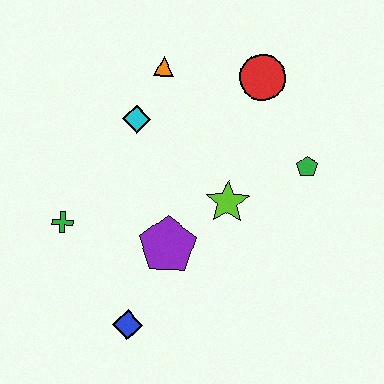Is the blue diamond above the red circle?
No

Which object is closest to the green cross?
The purple pentagon is closest to the green cross.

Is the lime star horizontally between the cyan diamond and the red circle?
Yes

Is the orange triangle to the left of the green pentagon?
Yes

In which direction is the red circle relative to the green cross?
The red circle is to the right of the green cross.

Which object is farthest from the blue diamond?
The red circle is farthest from the blue diamond.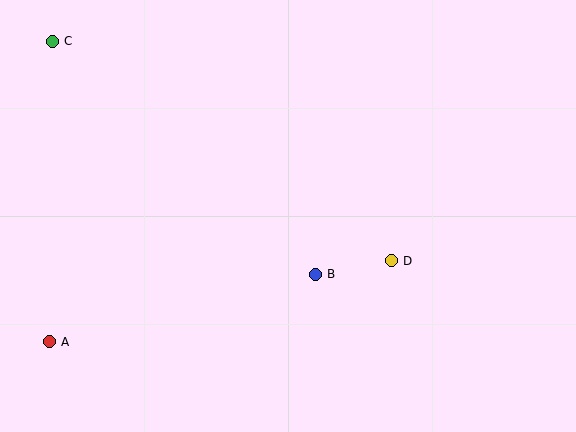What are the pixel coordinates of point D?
Point D is at (391, 261).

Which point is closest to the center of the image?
Point B at (315, 274) is closest to the center.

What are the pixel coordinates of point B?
Point B is at (315, 274).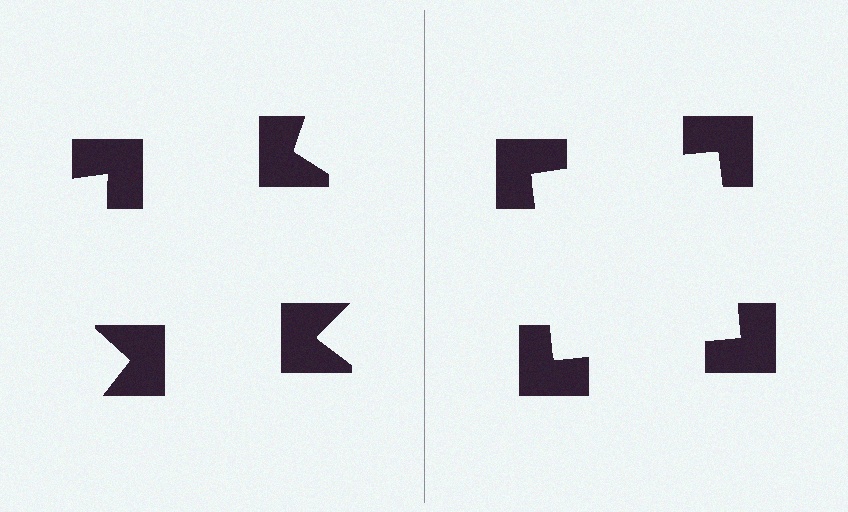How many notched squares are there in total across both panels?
8 — 4 on each side.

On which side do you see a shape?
An illusory square appears on the right side. On the left side the wedge cuts are rotated, so no coherent shape forms.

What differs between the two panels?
The notched squares are positioned identically on both sides; only the wedge orientations differ. On the right they align to a square; on the left they are misaligned.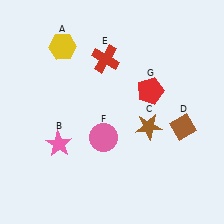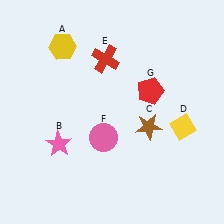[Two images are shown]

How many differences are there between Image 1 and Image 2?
There is 1 difference between the two images.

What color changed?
The diamond (D) changed from brown in Image 1 to yellow in Image 2.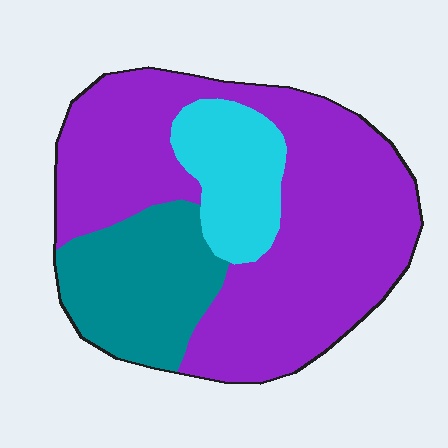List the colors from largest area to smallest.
From largest to smallest: purple, teal, cyan.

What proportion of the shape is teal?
Teal covers 22% of the shape.